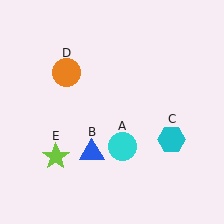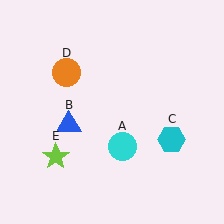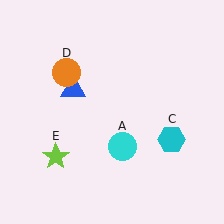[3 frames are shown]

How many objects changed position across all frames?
1 object changed position: blue triangle (object B).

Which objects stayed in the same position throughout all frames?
Cyan circle (object A) and cyan hexagon (object C) and orange circle (object D) and lime star (object E) remained stationary.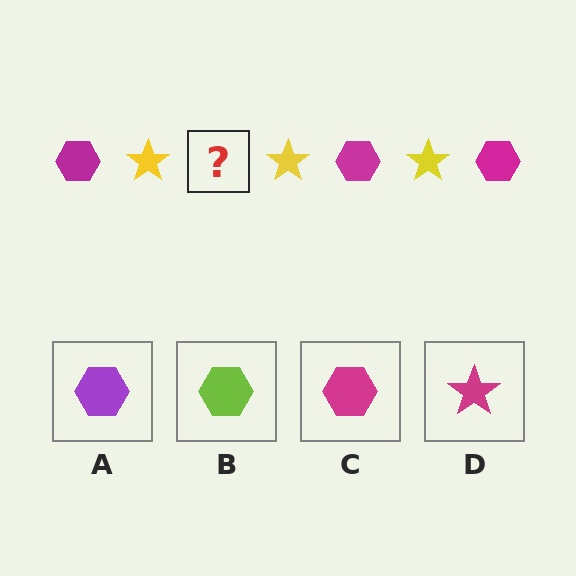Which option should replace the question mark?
Option C.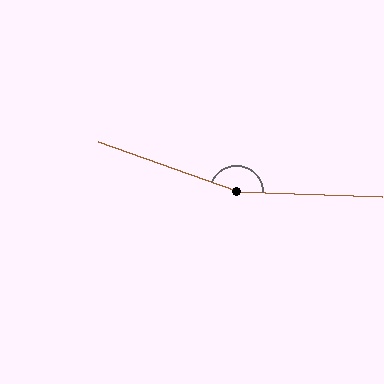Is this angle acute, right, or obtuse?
It is obtuse.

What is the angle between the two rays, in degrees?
Approximately 162 degrees.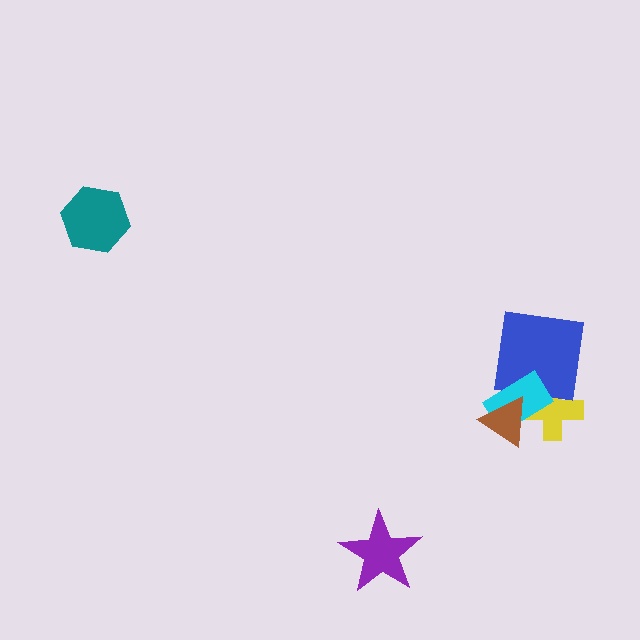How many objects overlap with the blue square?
2 objects overlap with the blue square.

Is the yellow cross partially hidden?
Yes, it is partially covered by another shape.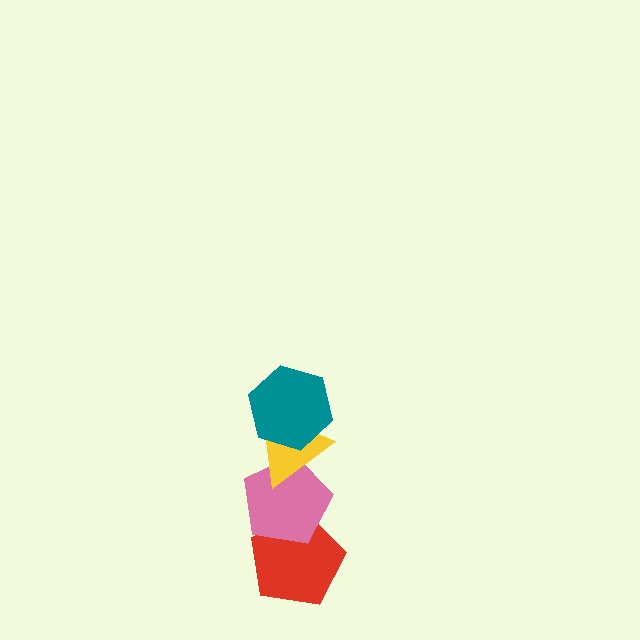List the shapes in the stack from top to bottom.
From top to bottom: the teal hexagon, the yellow triangle, the pink pentagon, the red pentagon.